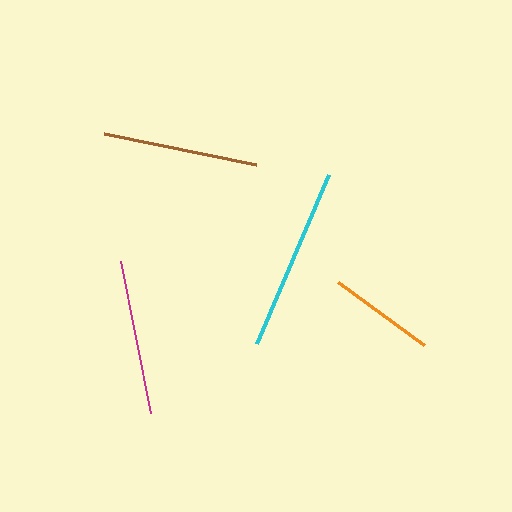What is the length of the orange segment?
The orange segment is approximately 107 pixels long.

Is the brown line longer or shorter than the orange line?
The brown line is longer than the orange line.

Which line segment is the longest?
The cyan line is the longest at approximately 184 pixels.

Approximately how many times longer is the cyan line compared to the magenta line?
The cyan line is approximately 1.2 times the length of the magenta line.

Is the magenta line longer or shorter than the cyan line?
The cyan line is longer than the magenta line.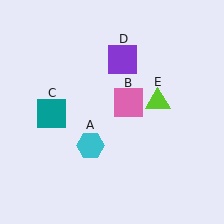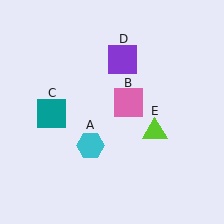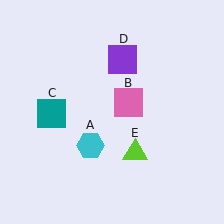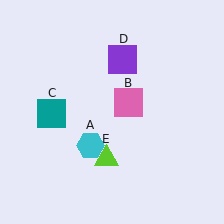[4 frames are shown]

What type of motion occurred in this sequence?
The lime triangle (object E) rotated clockwise around the center of the scene.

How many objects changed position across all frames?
1 object changed position: lime triangle (object E).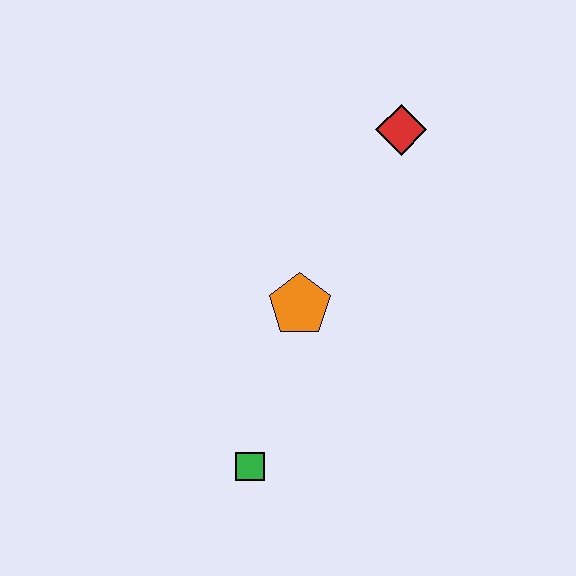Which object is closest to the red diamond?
The orange pentagon is closest to the red diamond.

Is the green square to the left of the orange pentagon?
Yes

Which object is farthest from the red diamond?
The green square is farthest from the red diamond.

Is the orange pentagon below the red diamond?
Yes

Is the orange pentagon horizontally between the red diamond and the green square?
Yes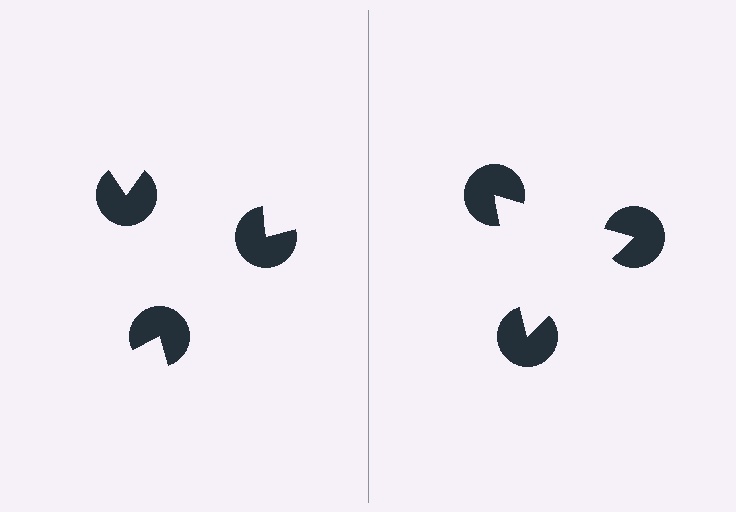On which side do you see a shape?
An illusory triangle appears on the right side. On the left side the wedge cuts are rotated, so no coherent shape forms.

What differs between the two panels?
The pac-man discs are positioned identically on both sides; only the wedge orientations differ. On the right they align to a triangle; on the left they are misaligned.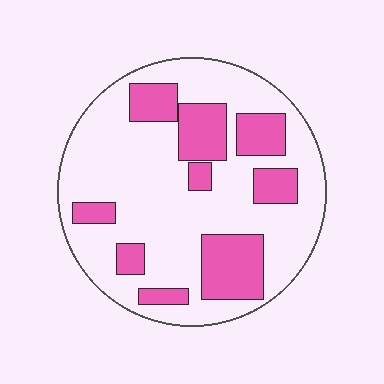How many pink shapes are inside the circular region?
9.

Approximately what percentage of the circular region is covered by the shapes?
Approximately 30%.